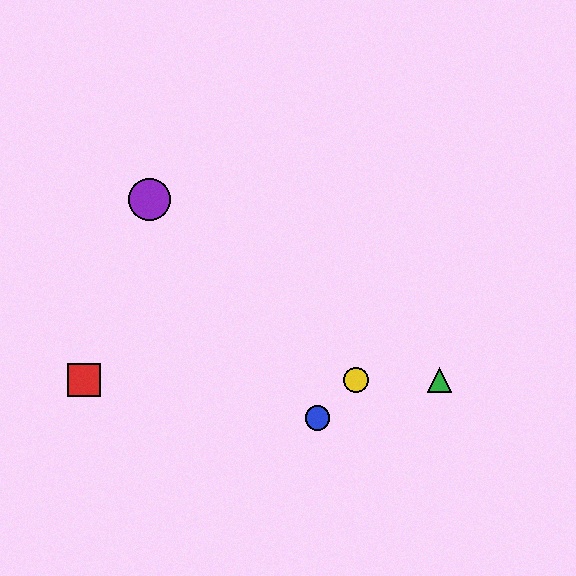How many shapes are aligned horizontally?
3 shapes (the red square, the green triangle, the yellow circle) are aligned horizontally.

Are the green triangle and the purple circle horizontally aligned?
No, the green triangle is at y≈380 and the purple circle is at y≈200.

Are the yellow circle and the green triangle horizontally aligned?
Yes, both are at y≈380.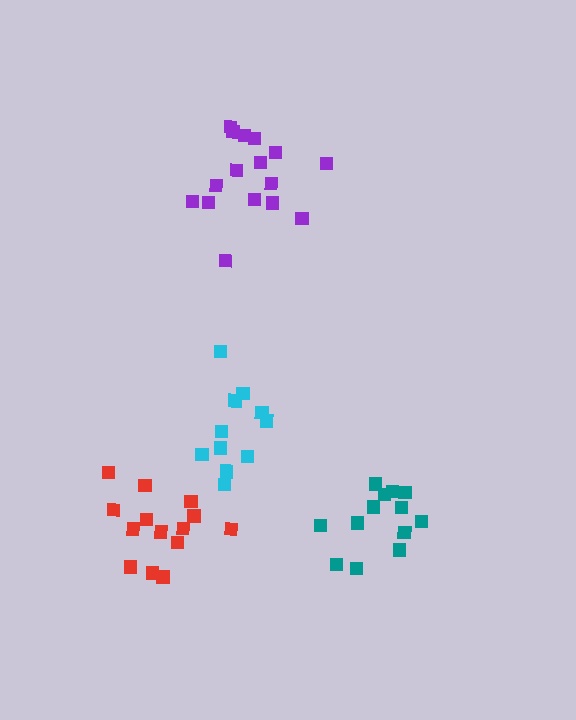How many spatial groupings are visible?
There are 4 spatial groupings.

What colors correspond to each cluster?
The clusters are colored: red, purple, teal, cyan.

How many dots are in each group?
Group 1: 14 dots, Group 2: 16 dots, Group 3: 13 dots, Group 4: 11 dots (54 total).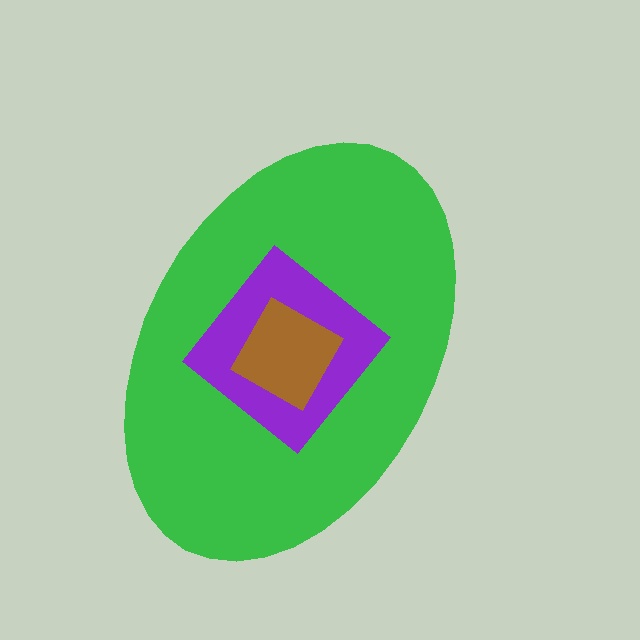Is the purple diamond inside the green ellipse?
Yes.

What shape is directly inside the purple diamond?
The brown diamond.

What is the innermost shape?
The brown diamond.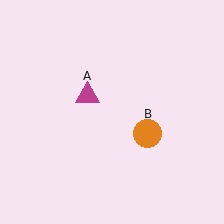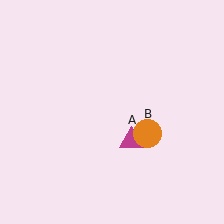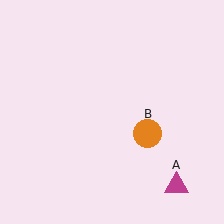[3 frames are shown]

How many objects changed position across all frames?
1 object changed position: magenta triangle (object A).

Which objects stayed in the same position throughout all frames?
Orange circle (object B) remained stationary.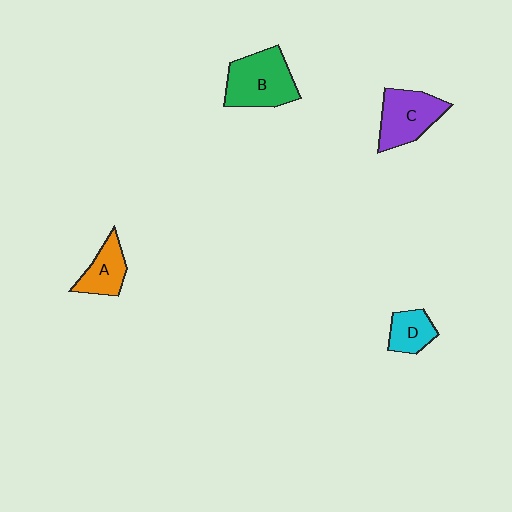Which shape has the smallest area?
Shape D (cyan).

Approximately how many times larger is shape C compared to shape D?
Approximately 1.7 times.